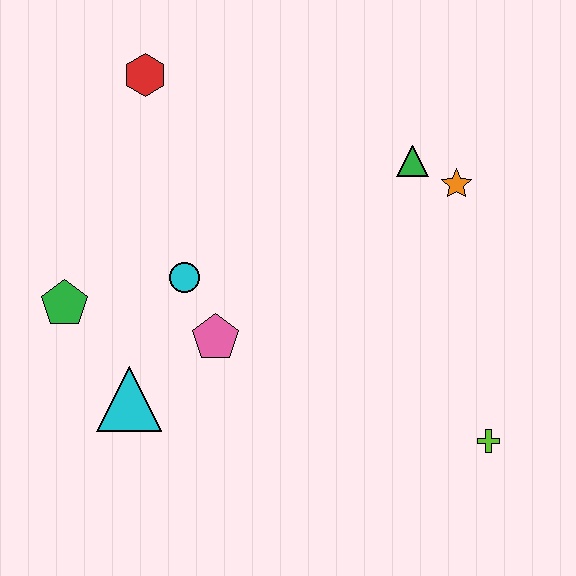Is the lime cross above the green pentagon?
No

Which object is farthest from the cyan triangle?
The orange star is farthest from the cyan triangle.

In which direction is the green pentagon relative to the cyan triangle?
The green pentagon is above the cyan triangle.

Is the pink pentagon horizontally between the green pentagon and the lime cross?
Yes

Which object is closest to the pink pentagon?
The cyan circle is closest to the pink pentagon.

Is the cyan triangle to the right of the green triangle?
No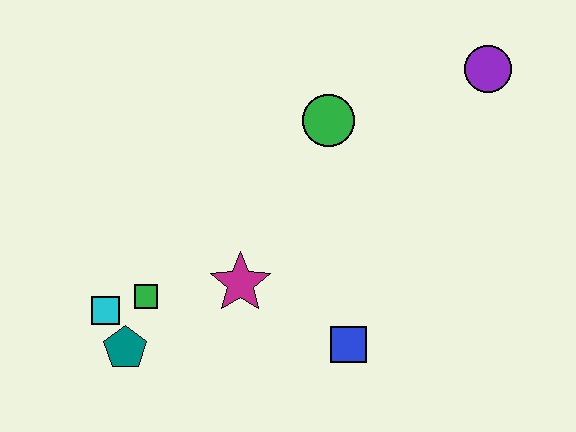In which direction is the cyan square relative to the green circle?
The cyan square is to the left of the green circle.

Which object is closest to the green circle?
The purple circle is closest to the green circle.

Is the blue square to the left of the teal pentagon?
No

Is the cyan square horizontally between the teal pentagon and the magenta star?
No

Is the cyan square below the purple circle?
Yes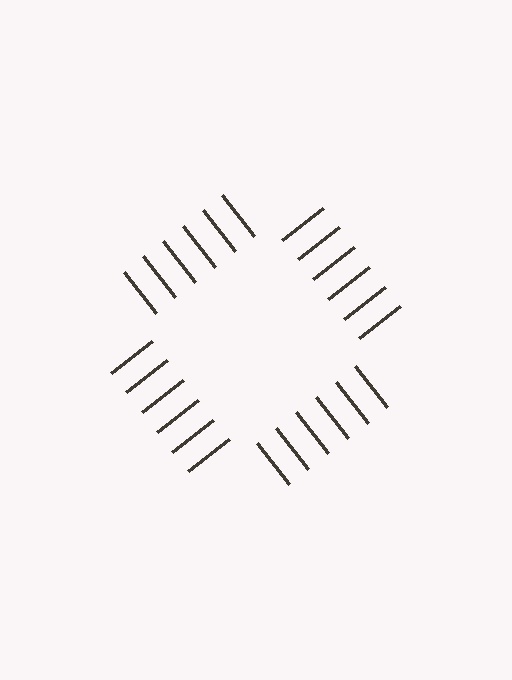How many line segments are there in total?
24 — 6 along each of the 4 edges.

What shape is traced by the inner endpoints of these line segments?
An illusory square — the line segments terminate on its edges but no continuous stroke is drawn.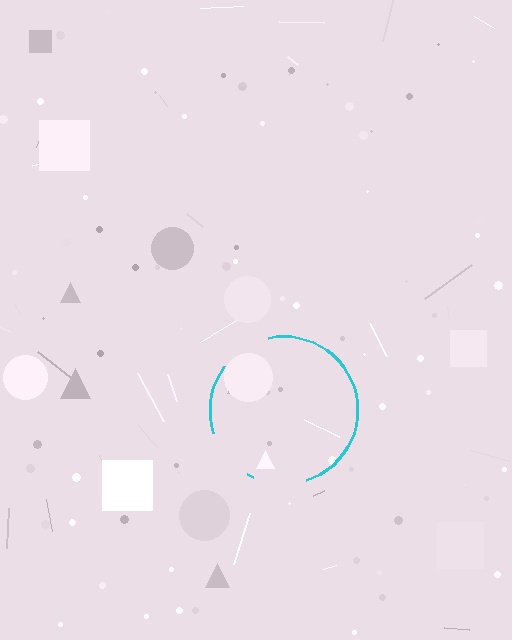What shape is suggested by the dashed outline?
The dashed outline suggests a circle.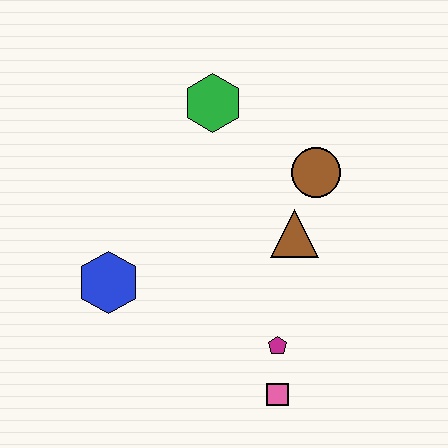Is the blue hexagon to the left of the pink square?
Yes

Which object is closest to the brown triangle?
The brown circle is closest to the brown triangle.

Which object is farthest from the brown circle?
The blue hexagon is farthest from the brown circle.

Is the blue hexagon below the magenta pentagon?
No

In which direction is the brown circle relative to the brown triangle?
The brown circle is above the brown triangle.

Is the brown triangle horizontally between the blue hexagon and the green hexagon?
No